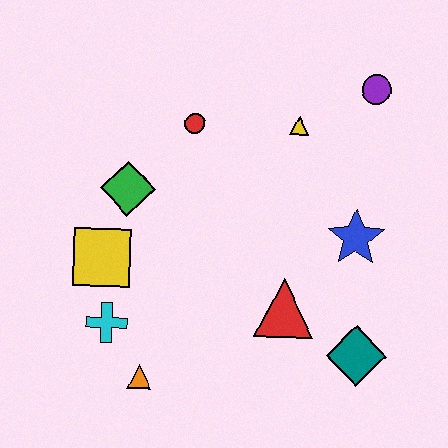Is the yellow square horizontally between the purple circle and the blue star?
No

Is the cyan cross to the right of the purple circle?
No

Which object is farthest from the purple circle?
The orange triangle is farthest from the purple circle.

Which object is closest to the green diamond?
The yellow square is closest to the green diamond.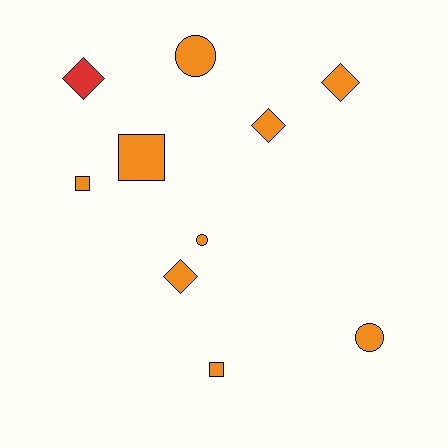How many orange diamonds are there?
There are 3 orange diamonds.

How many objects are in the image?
There are 10 objects.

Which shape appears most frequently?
Diamond, with 4 objects.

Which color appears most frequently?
Orange, with 9 objects.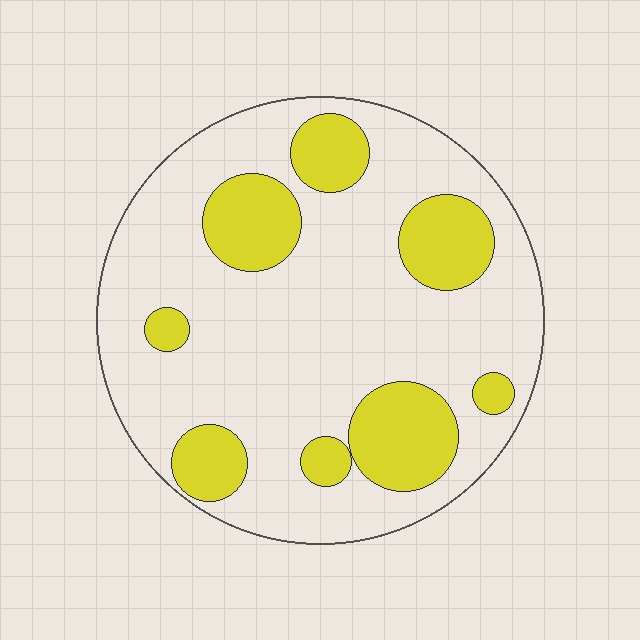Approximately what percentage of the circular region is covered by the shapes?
Approximately 25%.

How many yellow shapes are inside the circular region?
8.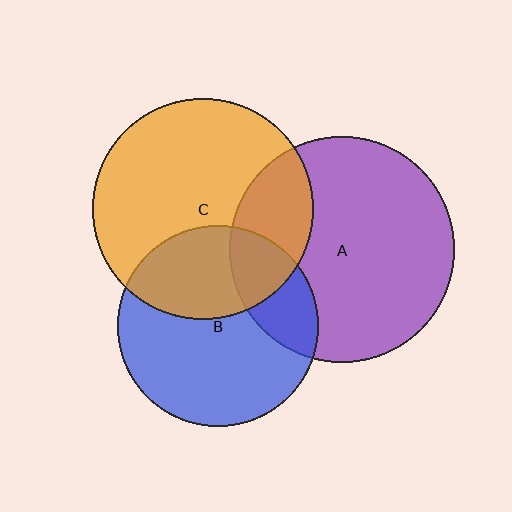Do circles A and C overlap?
Yes.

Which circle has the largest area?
Circle A (purple).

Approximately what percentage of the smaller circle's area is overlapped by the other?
Approximately 25%.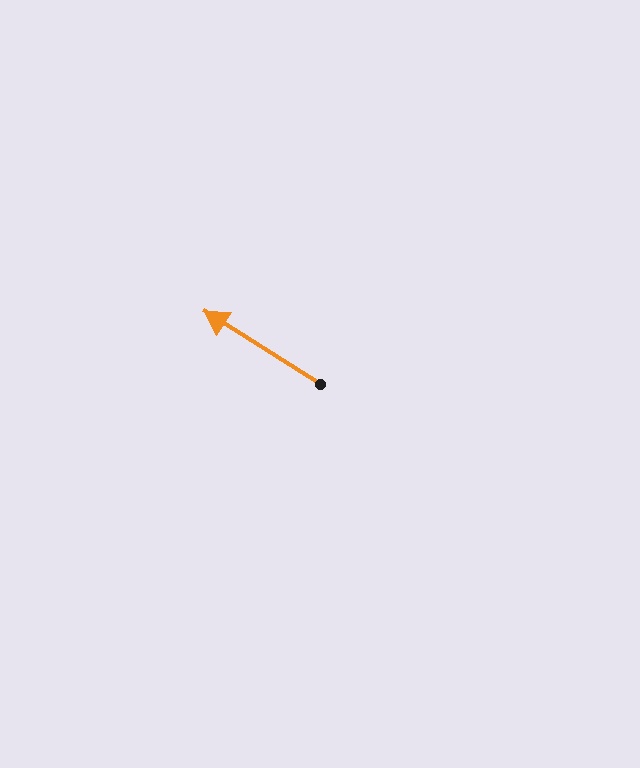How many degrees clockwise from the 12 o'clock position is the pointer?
Approximately 302 degrees.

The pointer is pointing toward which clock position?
Roughly 10 o'clock.